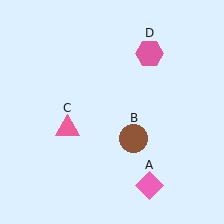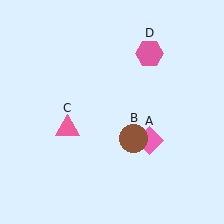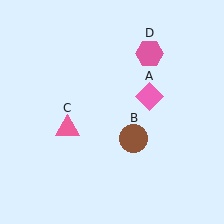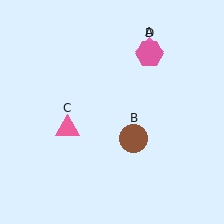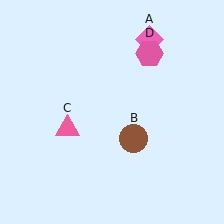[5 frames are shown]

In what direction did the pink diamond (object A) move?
The pink diamond (object A) moved up.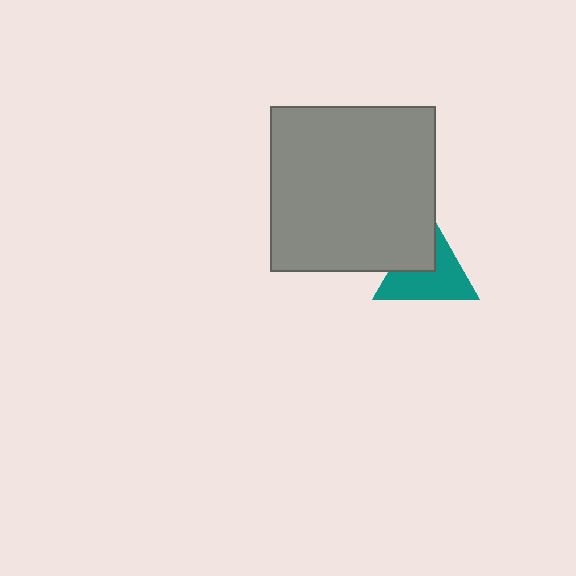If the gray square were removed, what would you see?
You would see the complete teal triangle.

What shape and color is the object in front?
The object in front is a gray square.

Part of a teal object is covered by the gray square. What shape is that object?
It is a triangle.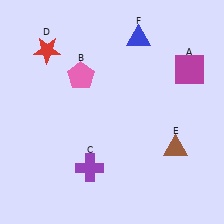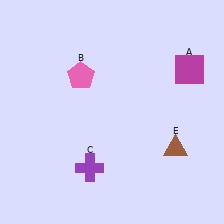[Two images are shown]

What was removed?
The blue triangle (F), the red star (D) were removed in Image 2.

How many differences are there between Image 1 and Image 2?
There are 2 differences between the two images.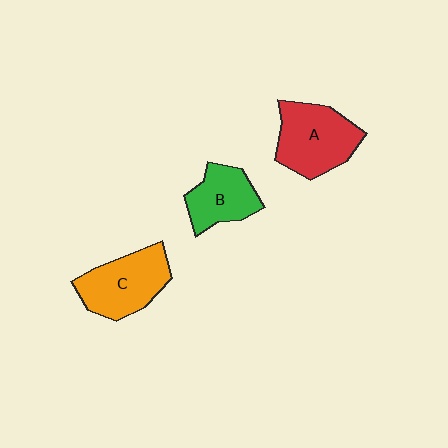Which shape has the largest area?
Shape A (red).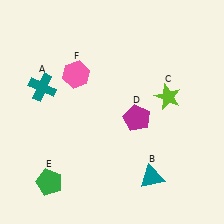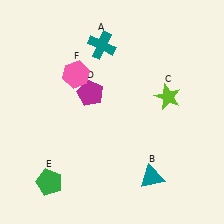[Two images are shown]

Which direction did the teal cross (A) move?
The teal cross (A) moved right.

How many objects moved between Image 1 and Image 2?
2 objects moved between the two images.